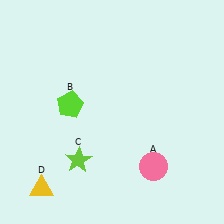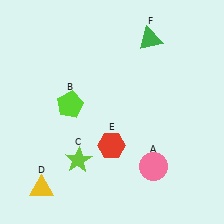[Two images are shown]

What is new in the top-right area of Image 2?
A green triangle (F) was added in the top-right area of Image 2.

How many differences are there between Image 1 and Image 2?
There are 2 differences between the two images.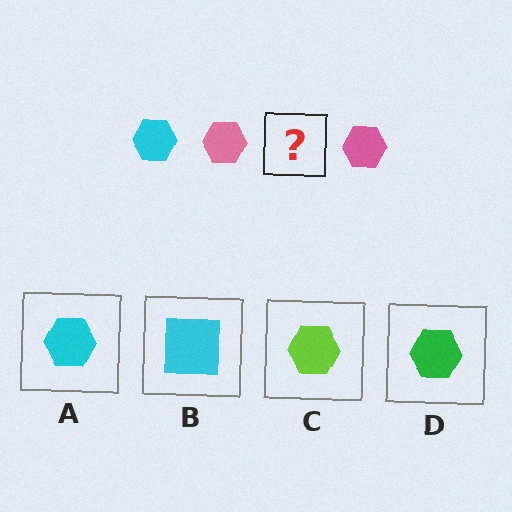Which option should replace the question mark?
Option A.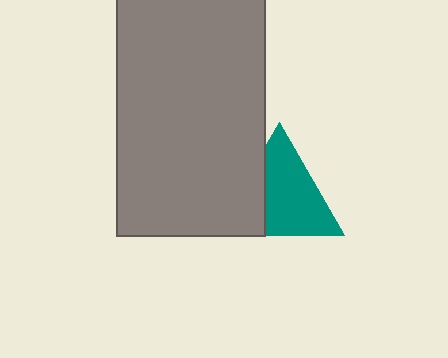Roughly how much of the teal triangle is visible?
Most of it is visible (roughly 69%).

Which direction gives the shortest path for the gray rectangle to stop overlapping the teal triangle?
Moving left gives the shortest separation.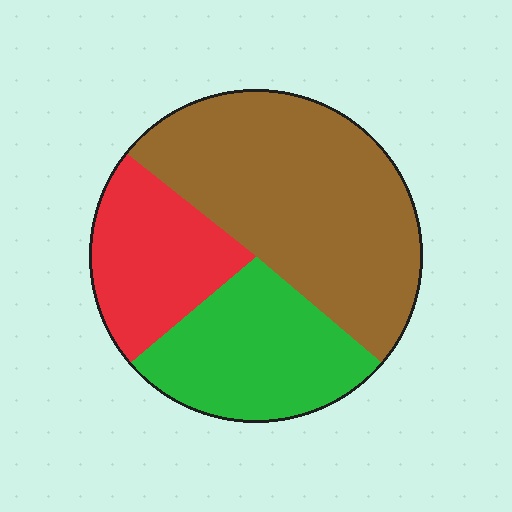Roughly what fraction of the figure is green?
Green takes up about one quarter (1/4) of the figure.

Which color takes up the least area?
Red, at roughly 20%.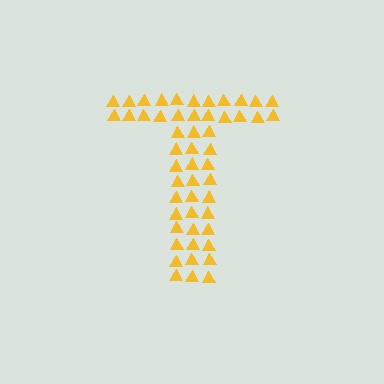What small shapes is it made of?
It is made of small triangles.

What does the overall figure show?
The overall figure shows the letter T.